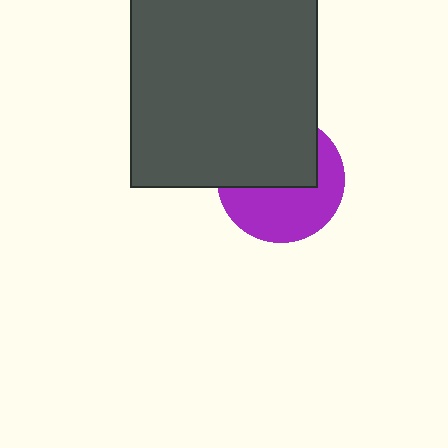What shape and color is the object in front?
The object in front is a dark gray rectangle.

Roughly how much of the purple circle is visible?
About half of it is visible (roughly 52%).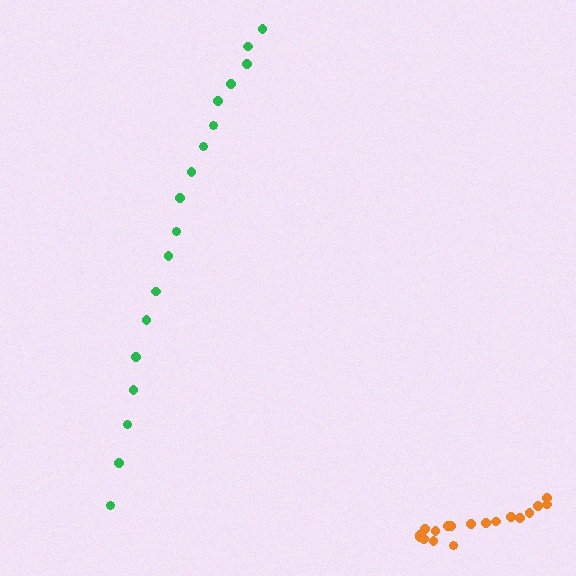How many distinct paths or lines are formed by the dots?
There are 2 distinct paths.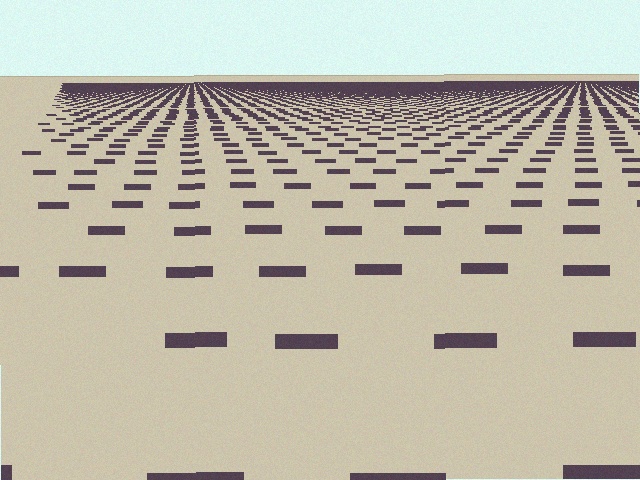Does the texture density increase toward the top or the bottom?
Density increases toward the top.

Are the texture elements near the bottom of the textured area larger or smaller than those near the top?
Larger. Near the bottom, elements are closer to the viewer and appear at a bigger on-screen size.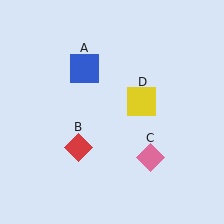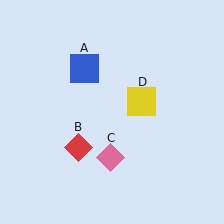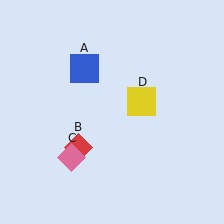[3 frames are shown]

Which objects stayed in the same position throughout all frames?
Blue square (object A) and red diamond (object B) and yellow square (object D) remained stationary.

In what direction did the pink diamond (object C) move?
The pink diamond (object C) moved left.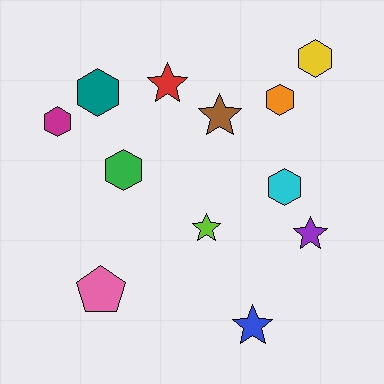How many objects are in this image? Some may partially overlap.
There are 12 objects.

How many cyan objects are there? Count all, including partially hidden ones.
There is 1 cyan object.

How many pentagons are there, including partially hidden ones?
There is 1 pentagon.